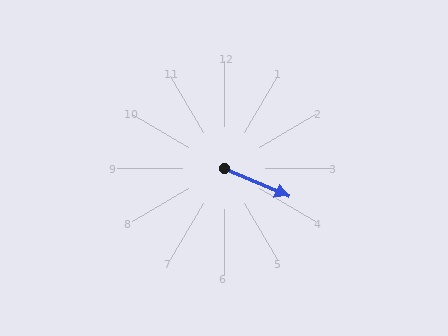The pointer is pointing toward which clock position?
Roughly 4 o'clock.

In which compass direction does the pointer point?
Southeast.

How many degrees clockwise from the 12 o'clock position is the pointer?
Approximately 113 degrees.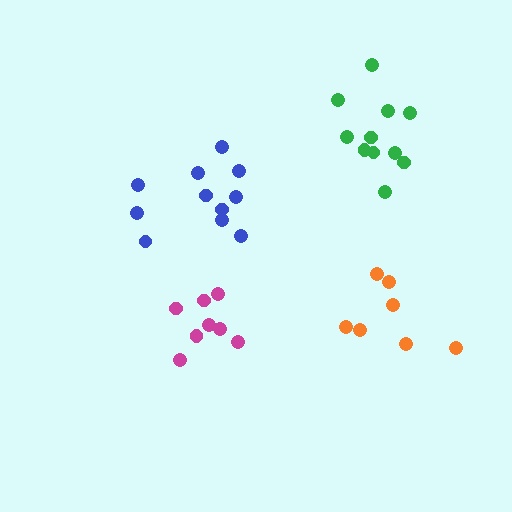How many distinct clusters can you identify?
There are 4 distinct clusters.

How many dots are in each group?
Group 1: 11 dots, Group 2: 8 dots, Group 3: 11 dots, Group 4: 7 dots (37 total).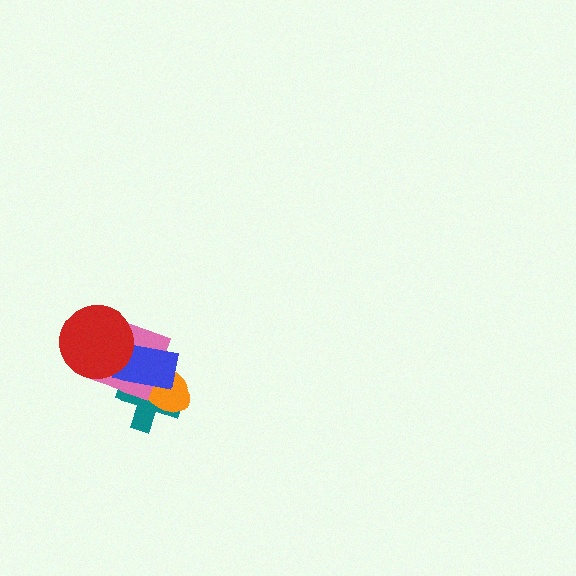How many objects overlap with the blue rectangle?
4 objects overlap with the blue rectangle.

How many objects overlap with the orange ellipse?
3 objects overlap with the orange ellipse.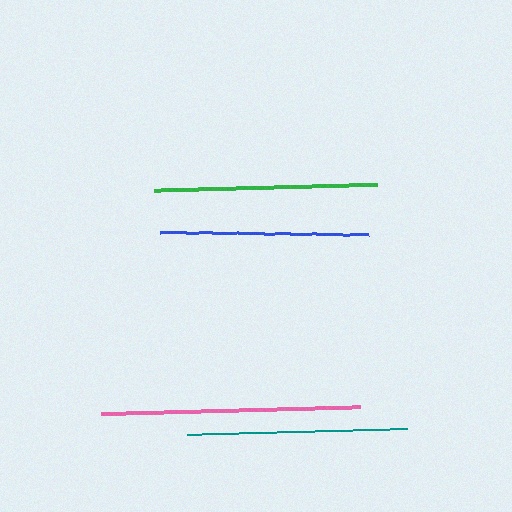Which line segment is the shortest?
The blue line is the shortest at approximately 208 pixels.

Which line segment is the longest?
The pink line is the longest at approximately 259 pixels.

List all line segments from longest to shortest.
From longest to shortest: pink, green, teal, blue.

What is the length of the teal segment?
The teal segment is approximately 219 pixels long.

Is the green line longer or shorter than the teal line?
The green line is longer than the teal line.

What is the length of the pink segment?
The pink segment is approximately 259 pixels long.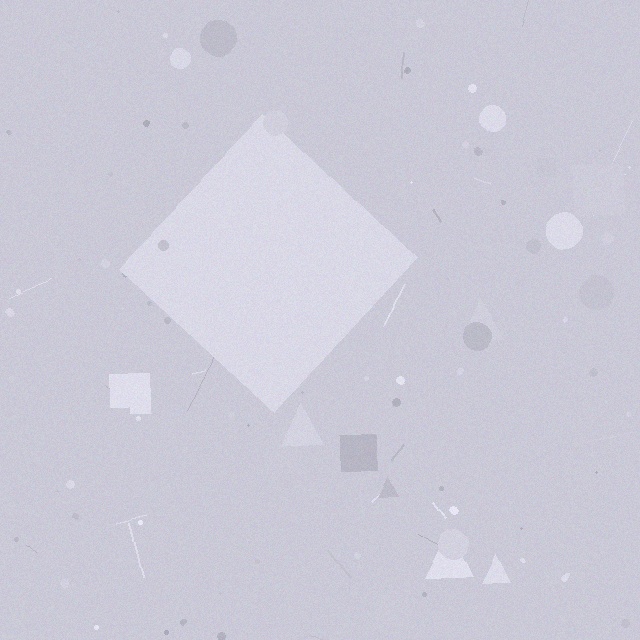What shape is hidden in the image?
A diamond is hidden in the image.